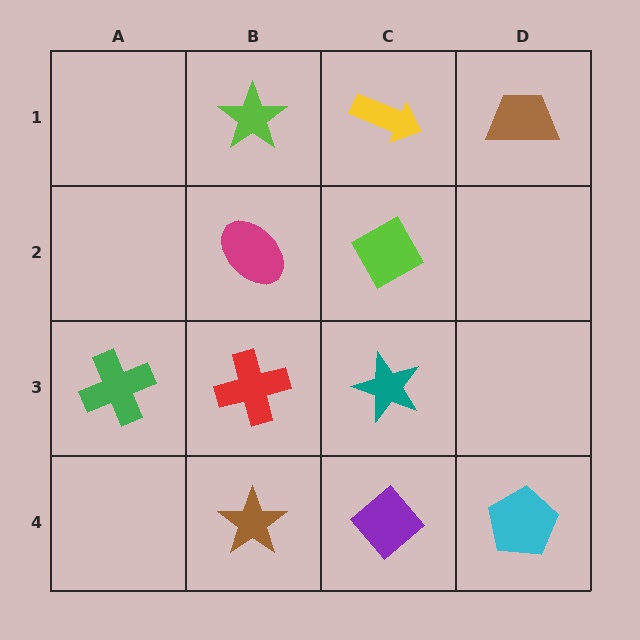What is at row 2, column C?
A lime diamond.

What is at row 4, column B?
A brown star.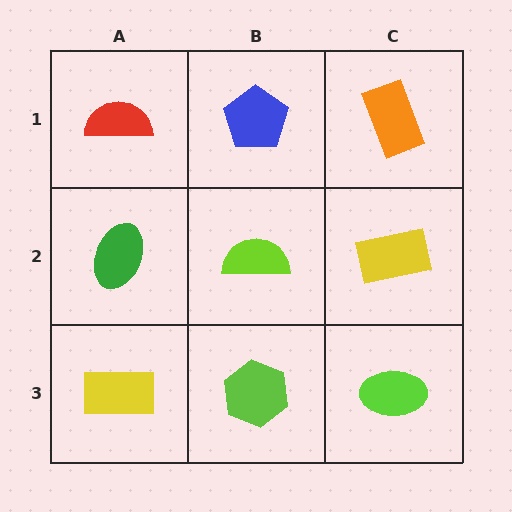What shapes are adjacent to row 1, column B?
A lime semicircle (row 2, column B), a red semicircle (row 1, column A), an orange rectangle (row 1, column C).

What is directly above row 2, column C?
An orange rectangle.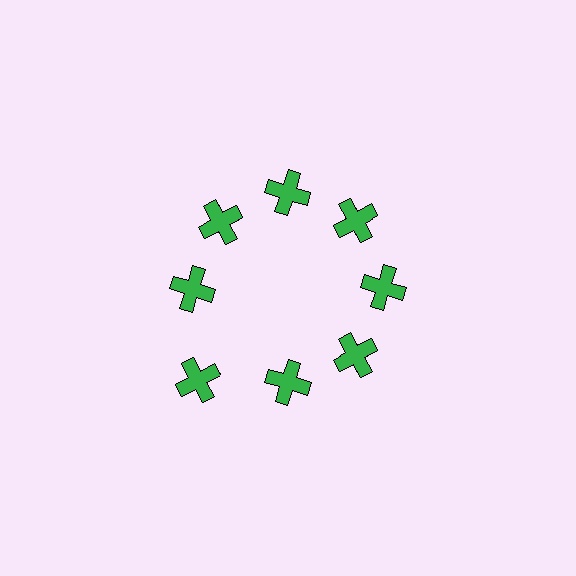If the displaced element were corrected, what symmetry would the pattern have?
It would have 8-fold rotational symmetry — the pattern would map onto itself every 45 degrees.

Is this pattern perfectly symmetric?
No. The 8 green crosses are arranged in a ring, but one element near the 8 o'clock position is pushed outward from the center, breaking the 8-fold rotational symmetry.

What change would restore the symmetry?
The symmetry would be restored by moving it inward, back onto the ring so that all 8 crosses sit at equal angles and equal distance from the center.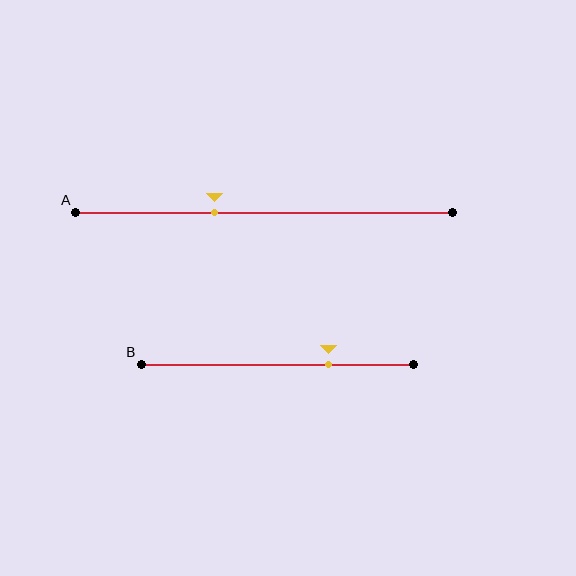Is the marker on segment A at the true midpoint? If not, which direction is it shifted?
No, the marker on segment A is shifted to the left by about 13% of the segment length.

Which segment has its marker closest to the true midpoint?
Segment A has its marker closest to the true midpoint.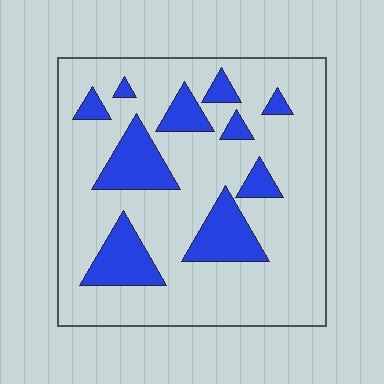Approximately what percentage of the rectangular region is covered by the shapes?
Approximately 20%.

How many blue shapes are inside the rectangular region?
10.